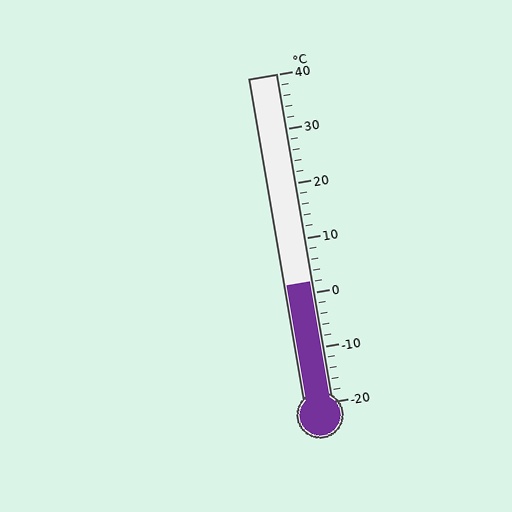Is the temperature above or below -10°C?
The temperature is above -10°C.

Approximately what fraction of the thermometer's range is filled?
The thermometer is filled to approximately 35% of its range.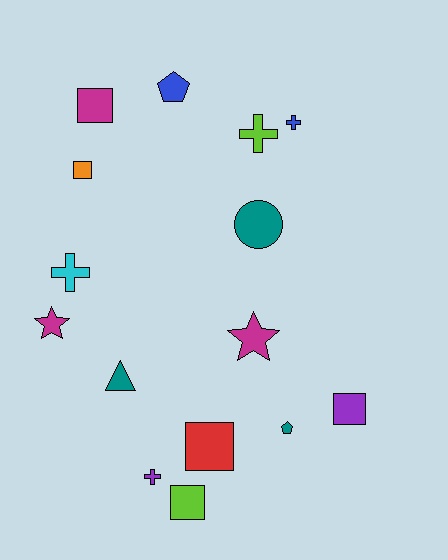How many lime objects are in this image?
There are 2 lime objects.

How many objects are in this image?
There are 15 objects.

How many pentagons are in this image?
There are 2 pentagons.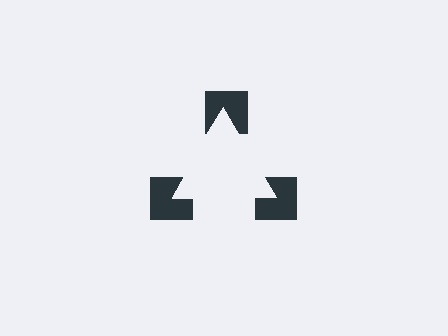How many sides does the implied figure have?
3 sides.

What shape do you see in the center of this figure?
An illusory triangle — its edges are inferred from the aligned wedge cuts in the notched squares, not physically drawn.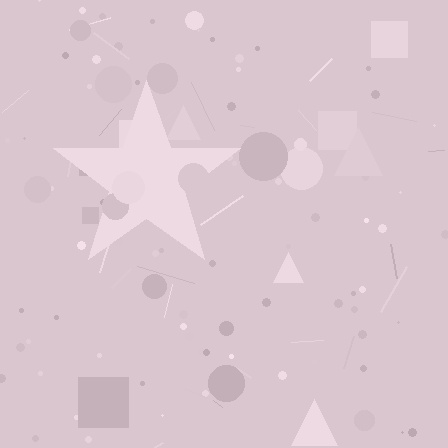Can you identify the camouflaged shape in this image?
The camouflaged shape is a star.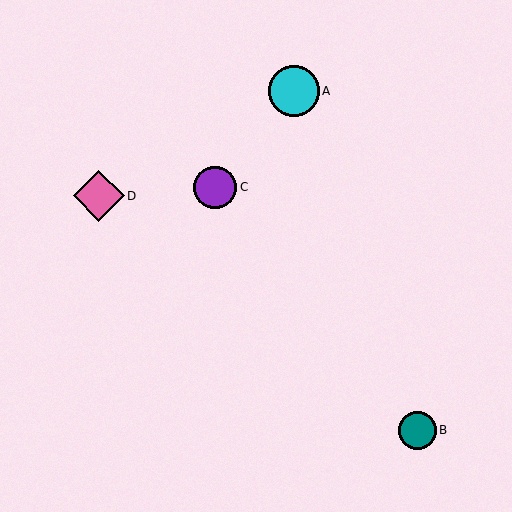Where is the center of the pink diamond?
The center of the pink diamond is at (99, 196).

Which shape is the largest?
The pink diamond (labeled D) is the largest.